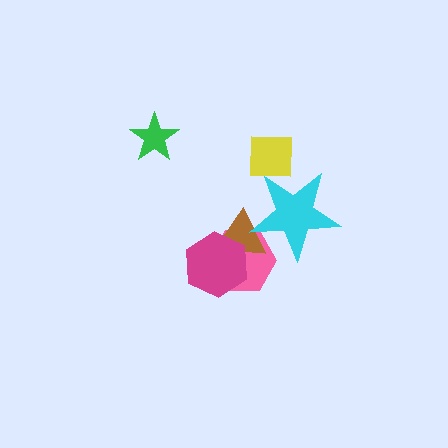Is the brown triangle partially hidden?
Yes, it is partially covered by another shape.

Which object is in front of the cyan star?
The yellow square is in front of the cyan star.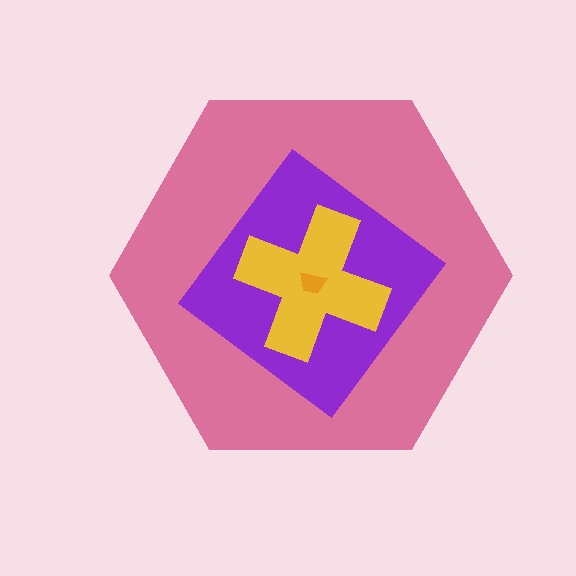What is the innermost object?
The orange trapezoid.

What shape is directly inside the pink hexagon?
The purple diamond.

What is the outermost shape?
The pink hexagon.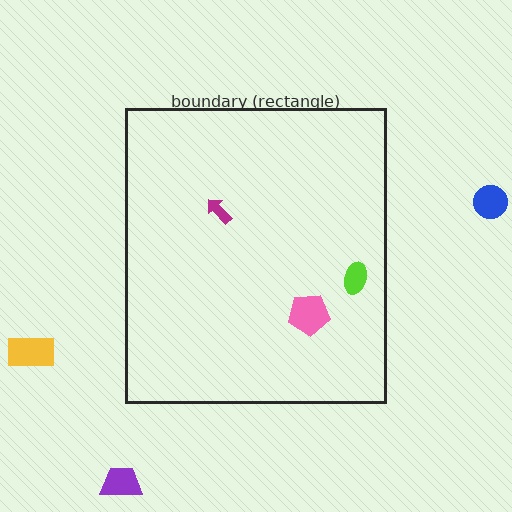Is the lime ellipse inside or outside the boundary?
Inside.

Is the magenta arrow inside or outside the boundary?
Inside.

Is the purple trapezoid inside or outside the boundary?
Outside.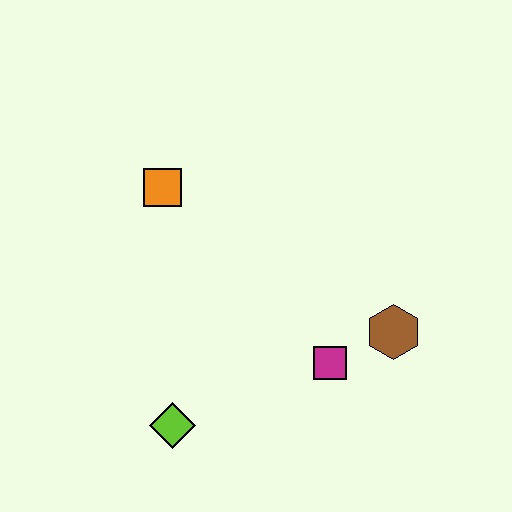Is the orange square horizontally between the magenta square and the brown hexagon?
No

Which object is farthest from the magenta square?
The orange square is farthest from the magenta square.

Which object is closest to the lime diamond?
The magenta square is closest to the lime diamond.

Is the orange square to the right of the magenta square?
No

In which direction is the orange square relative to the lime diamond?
The orange square is above the lime diamond.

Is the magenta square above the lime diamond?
Yes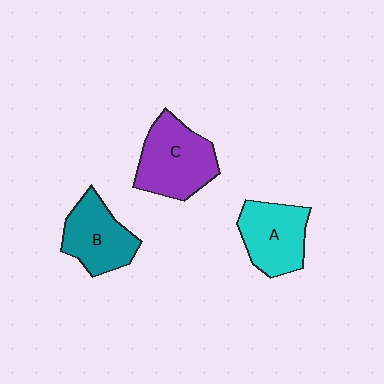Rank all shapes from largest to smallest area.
From largest to smallest: C (purple), A (cyan), B (teal).